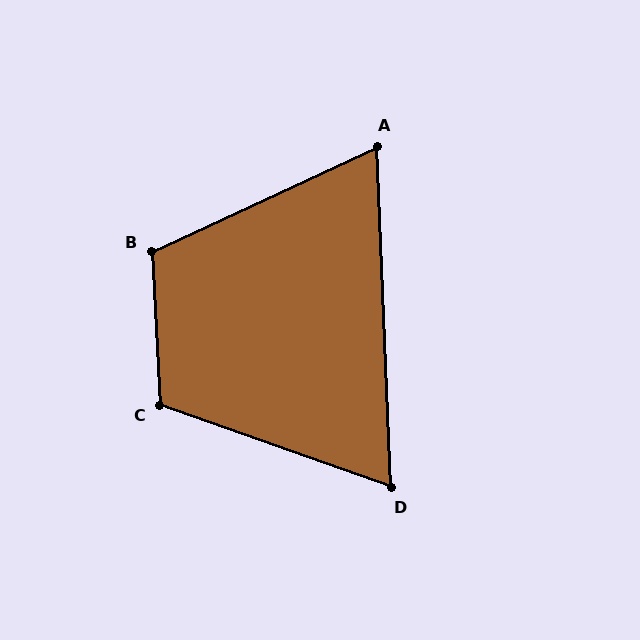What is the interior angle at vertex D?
Approximately 68 degrees (acute).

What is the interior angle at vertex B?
Approximately 112 degrees (obtuse).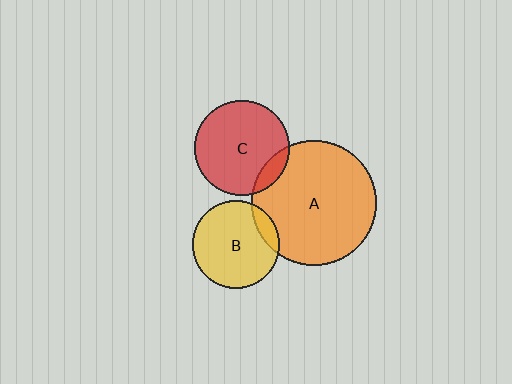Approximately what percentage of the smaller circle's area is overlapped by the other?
Approximately 10%.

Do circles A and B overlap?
Yes.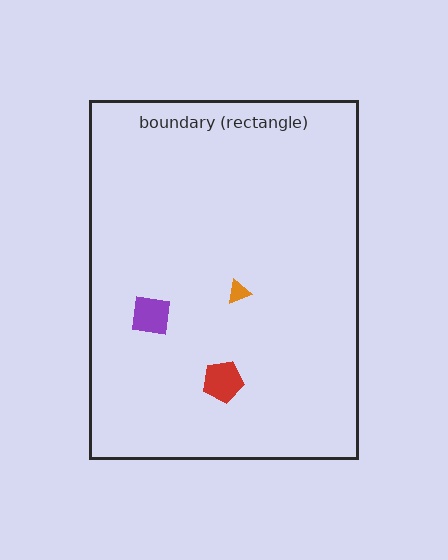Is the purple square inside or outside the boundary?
Inside.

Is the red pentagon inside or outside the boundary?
Inside.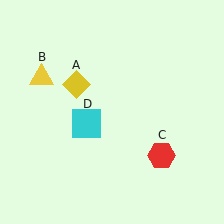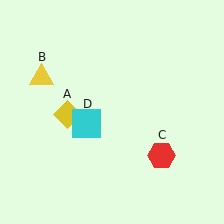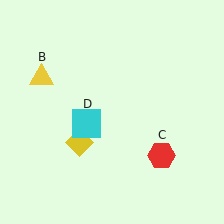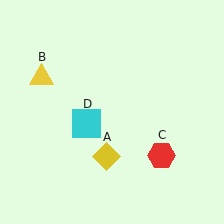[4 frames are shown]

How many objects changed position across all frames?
1 object changed position: yellow diamond (object A).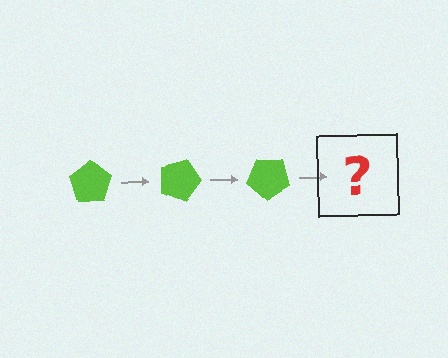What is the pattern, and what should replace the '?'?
The pattern is that the pentagon rotates 20 degrees each step. The '?' should be a lime pentagon rotated 60 degrees.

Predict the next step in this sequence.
The next step is a lime pentagon rotated 60 degrees.